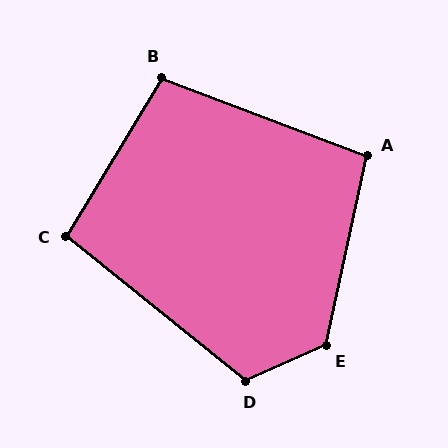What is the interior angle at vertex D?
Approximately 117 degrees (obtuse).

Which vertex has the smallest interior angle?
C, at approximately 98 degrees.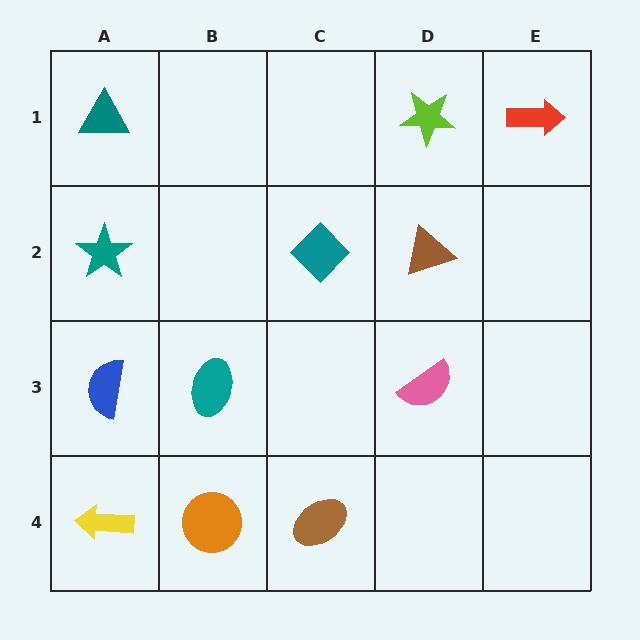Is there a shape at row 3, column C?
No, that cell is empty.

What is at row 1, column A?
A teal triangle.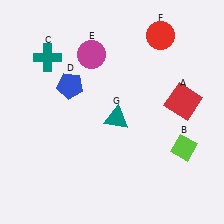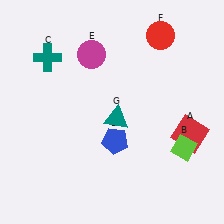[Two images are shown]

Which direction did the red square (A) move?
The red square (A) moved down.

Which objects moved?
The objects that moved are: the red square (A), the blue pentagon (D).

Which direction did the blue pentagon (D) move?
The blue pentagon (D) moved down.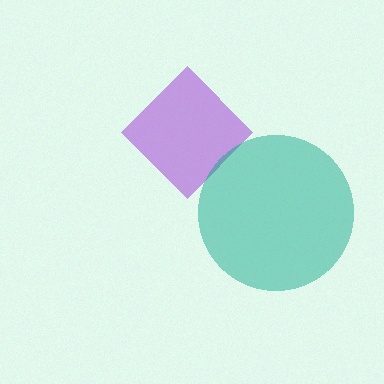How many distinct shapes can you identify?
There are 2 distinct shapes: a purple diamond, a teal circle.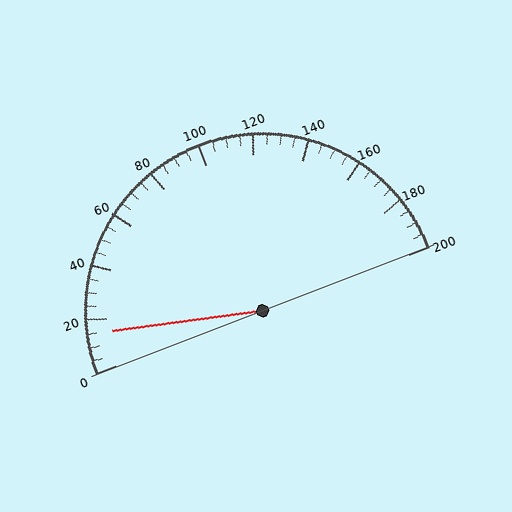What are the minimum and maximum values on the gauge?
The gauge ranges from 0 to 200.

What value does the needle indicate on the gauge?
The needle indicates approximately 15.